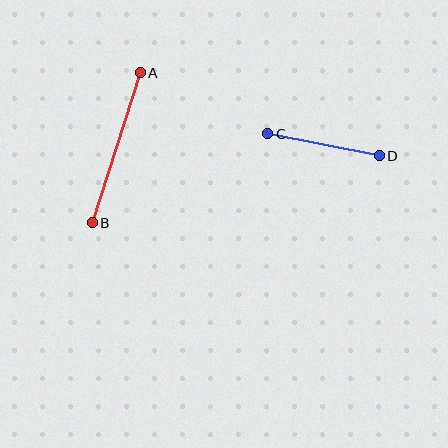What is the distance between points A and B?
The distance is approximately 157 pixels.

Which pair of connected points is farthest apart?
Points A and B are farthest apart.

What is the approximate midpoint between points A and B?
The midpoint is at approximately (116, 148) pixels.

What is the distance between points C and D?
The distance is approximately 114 pixels.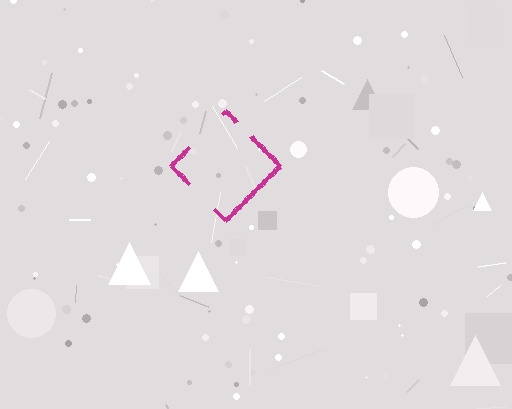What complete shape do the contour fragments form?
The contour fragments form a diamond.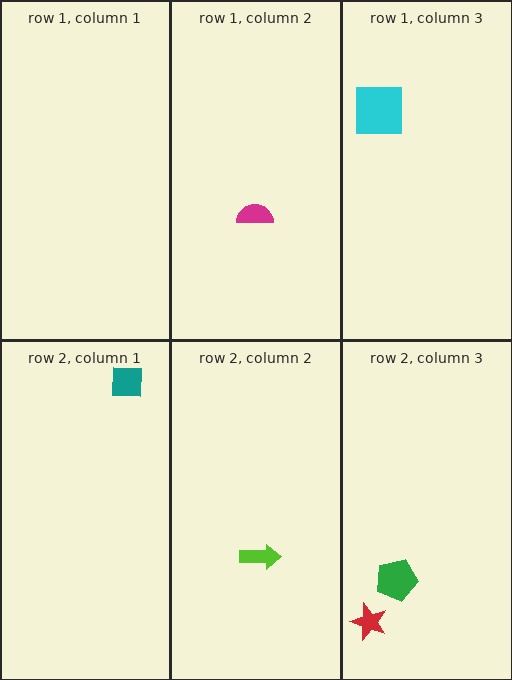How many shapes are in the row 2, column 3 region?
2.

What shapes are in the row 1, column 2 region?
The magenta semicircle.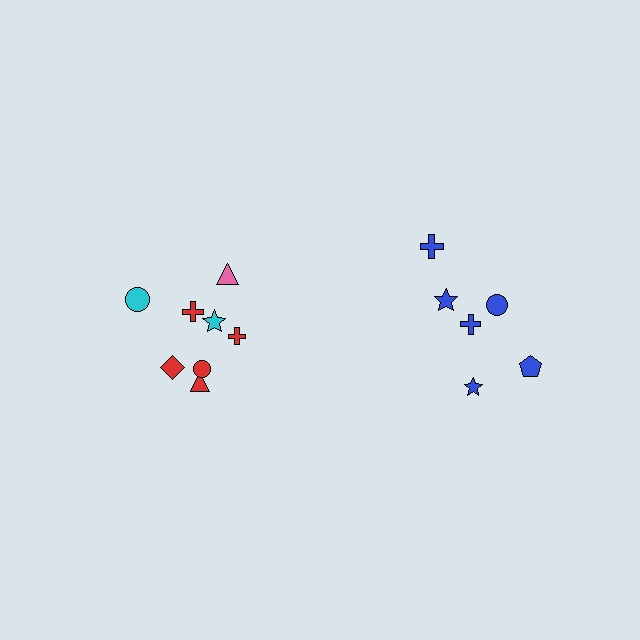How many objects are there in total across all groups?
There are 14 objects.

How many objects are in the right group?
There are 6 objects.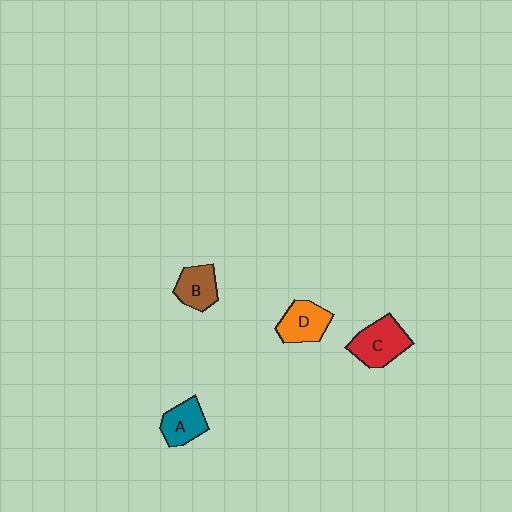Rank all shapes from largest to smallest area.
From largest to smallest: C (red), D (orange), A (teal), B (brown).